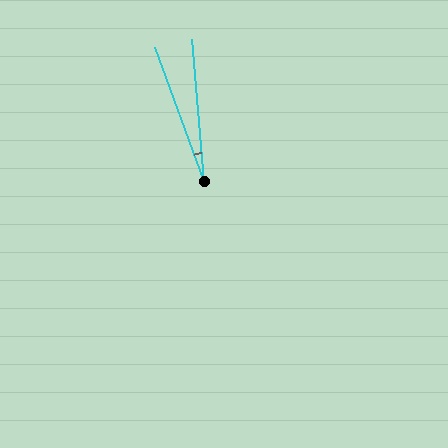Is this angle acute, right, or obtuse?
It is acute.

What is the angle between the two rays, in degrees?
Approximately 15 degrees.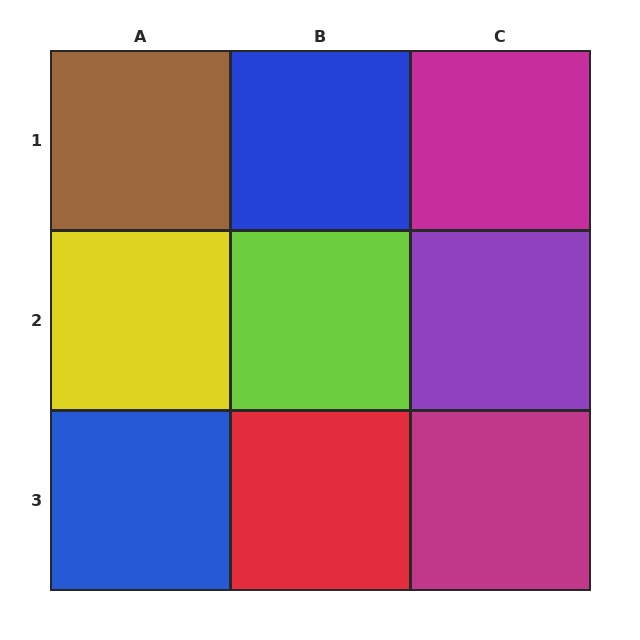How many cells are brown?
1 cell is brown.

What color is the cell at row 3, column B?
Red.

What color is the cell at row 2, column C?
Purple.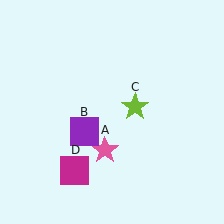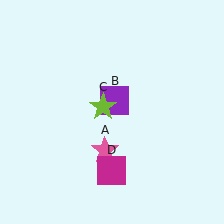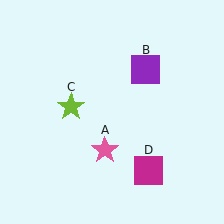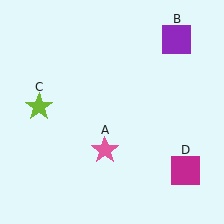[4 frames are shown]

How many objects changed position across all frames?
3 objects changed position: purple square (object B), lime star (object C), magenta square (object D).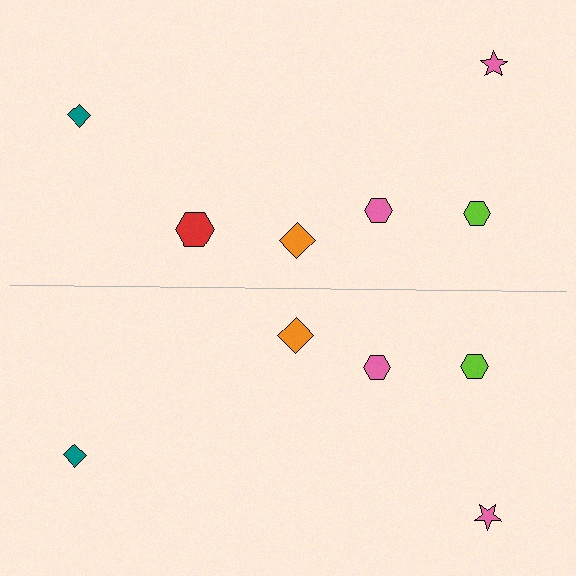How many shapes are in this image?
There are 11 shapes in this image.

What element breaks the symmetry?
A red hexagon is missing from the bottom side.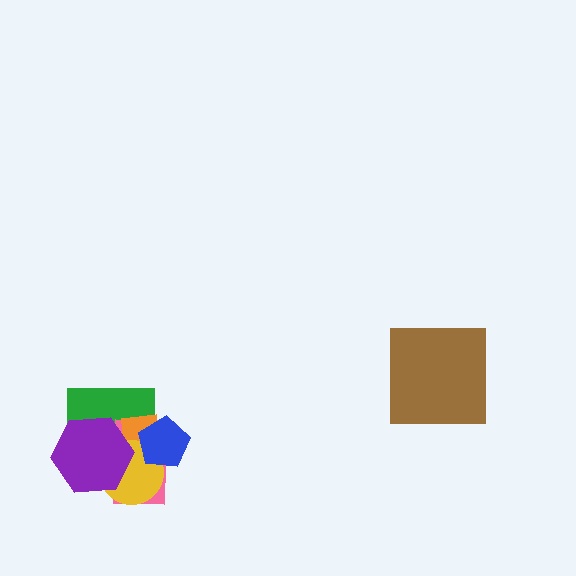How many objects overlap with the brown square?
0 objects overlap with the brown square.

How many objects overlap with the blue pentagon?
4 objects overlap with the blue pentagon.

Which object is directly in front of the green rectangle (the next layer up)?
The pink rectangle is directly in front of the green rectangle.